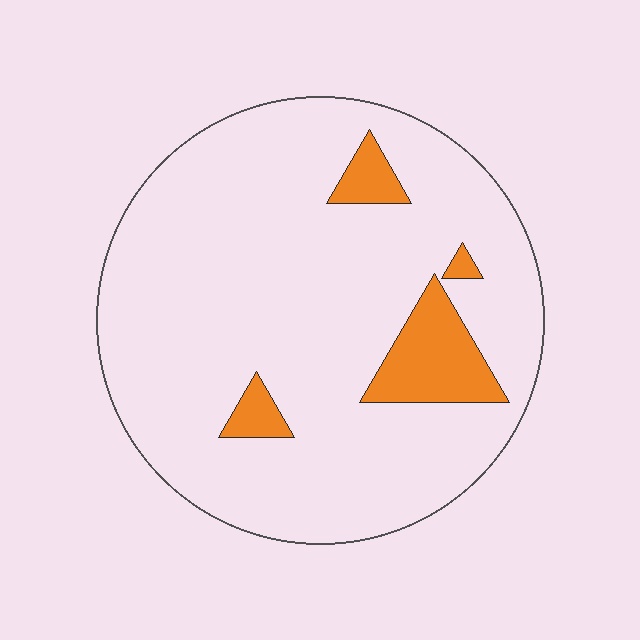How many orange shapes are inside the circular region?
4.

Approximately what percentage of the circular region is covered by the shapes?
Approximately 10%.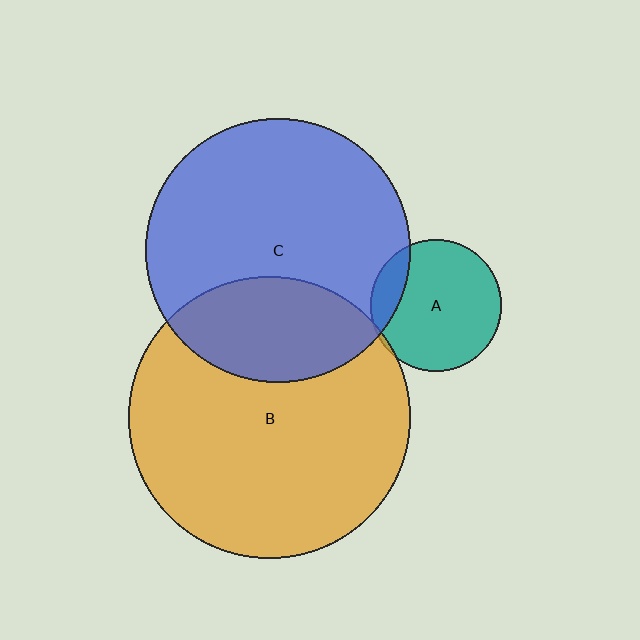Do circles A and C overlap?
Yes.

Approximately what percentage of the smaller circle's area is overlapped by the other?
Approximately 15%.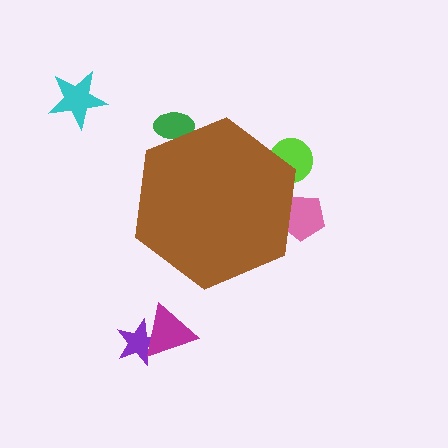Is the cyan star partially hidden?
No, the cyan star is fully visible.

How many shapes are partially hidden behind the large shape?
3 shapes are partially hidden.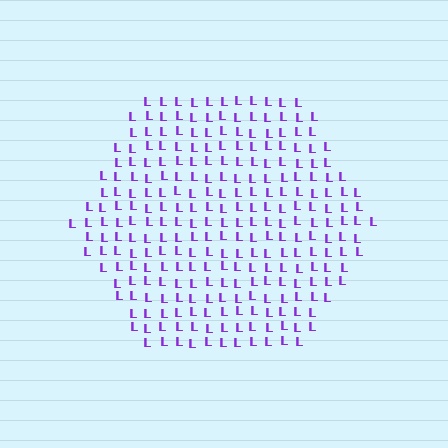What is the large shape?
The large shape is a hexagon.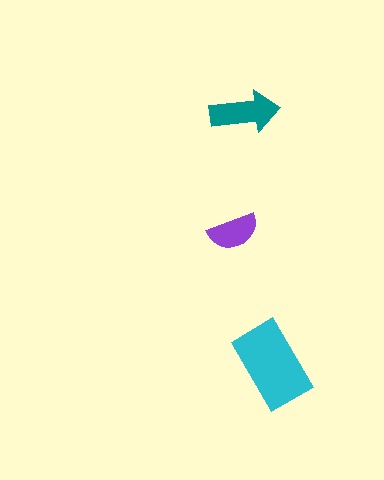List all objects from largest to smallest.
The cyan rectangle, the teal arrow, the purple semicircle.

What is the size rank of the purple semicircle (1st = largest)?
3rd.